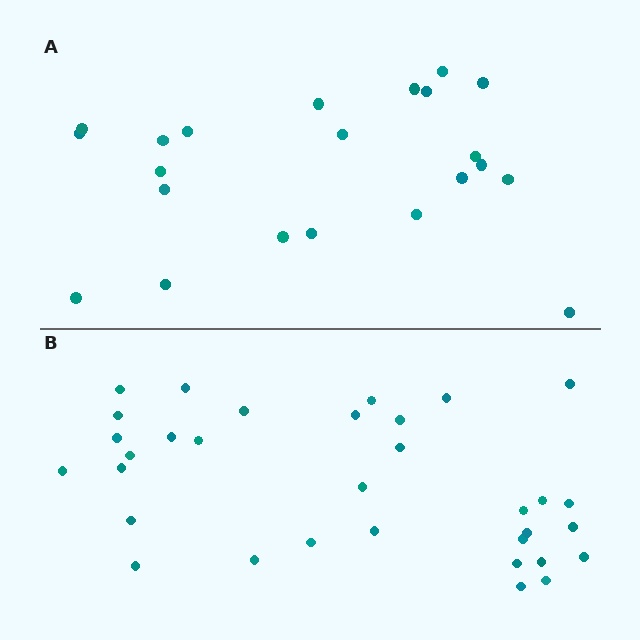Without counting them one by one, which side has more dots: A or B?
Region B (the bottom region) has more dots.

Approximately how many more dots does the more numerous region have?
Region B has roughly 12 or so more dots than region A.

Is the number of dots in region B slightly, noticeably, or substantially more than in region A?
Region B has substantially more. The ratio is roughly 1.5 to 1.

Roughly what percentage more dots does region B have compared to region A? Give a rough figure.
About 50% more.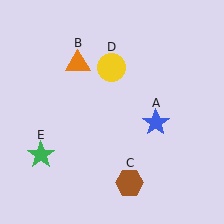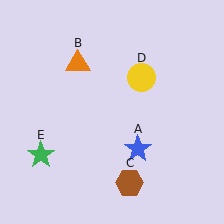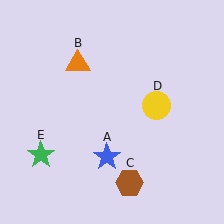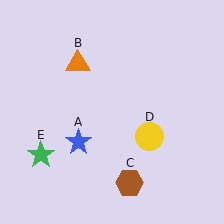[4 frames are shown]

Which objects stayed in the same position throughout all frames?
Orange triangle (object B) and brown hexagon (object C) and green star (object E) remained stationary.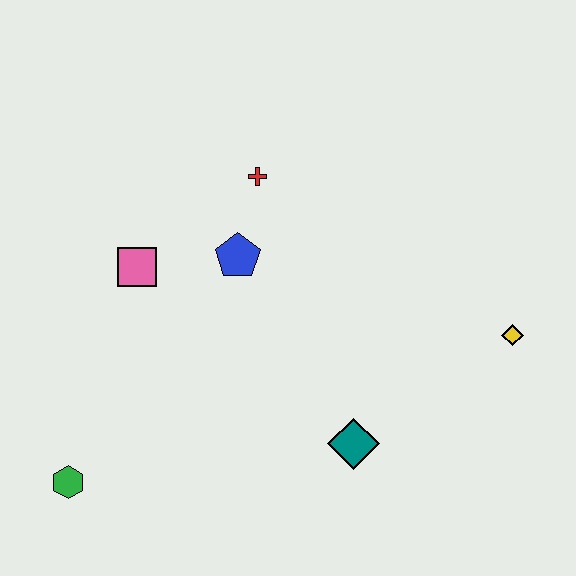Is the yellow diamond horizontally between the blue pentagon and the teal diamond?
No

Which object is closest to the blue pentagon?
The red cross is closest to the blue pentagon.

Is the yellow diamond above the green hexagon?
Yes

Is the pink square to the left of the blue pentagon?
Yes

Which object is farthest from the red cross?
The green hexagon is farthest from the red cross.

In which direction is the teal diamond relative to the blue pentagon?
The teal diamond is below the blue pentagon.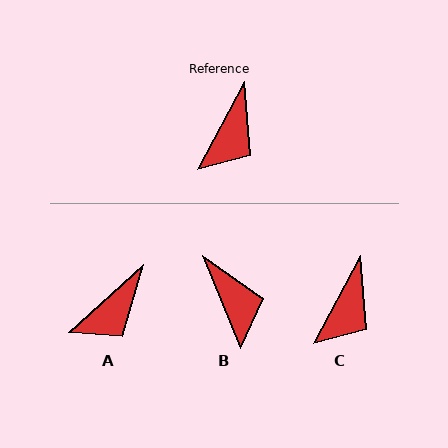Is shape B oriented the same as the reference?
No, it is off by about 51 degrees.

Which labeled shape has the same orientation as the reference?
C.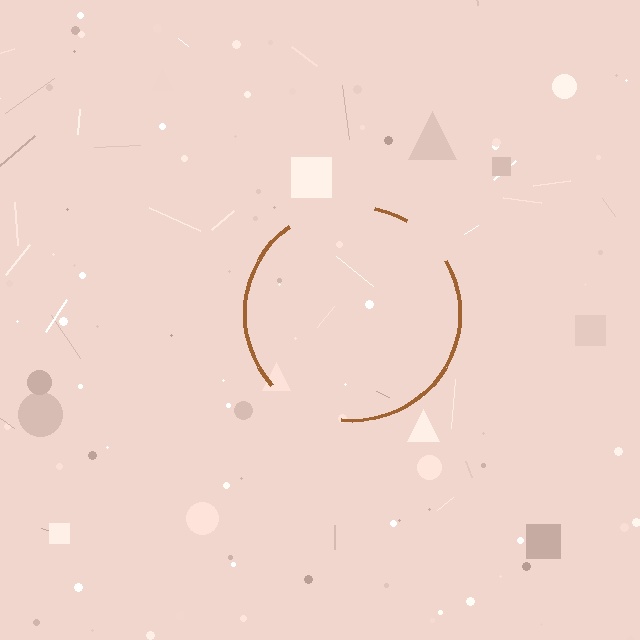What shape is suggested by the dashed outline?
The dashed outline suggests a circle.